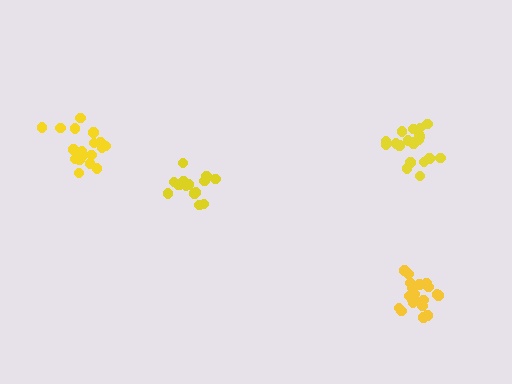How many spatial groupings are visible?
There are 4 spatial groupings.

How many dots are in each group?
Group 1: 16 dots, Group 2: 21 dots, Group 3: 20 dots, Group 4: 20 dots (77 total).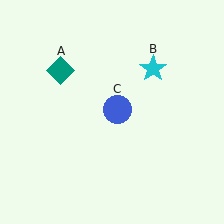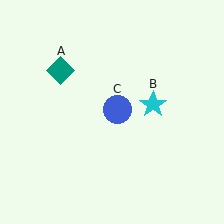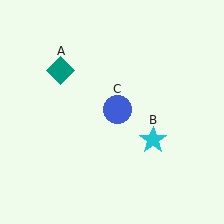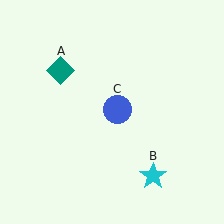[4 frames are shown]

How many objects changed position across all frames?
1 object changed position: cyan star (object B).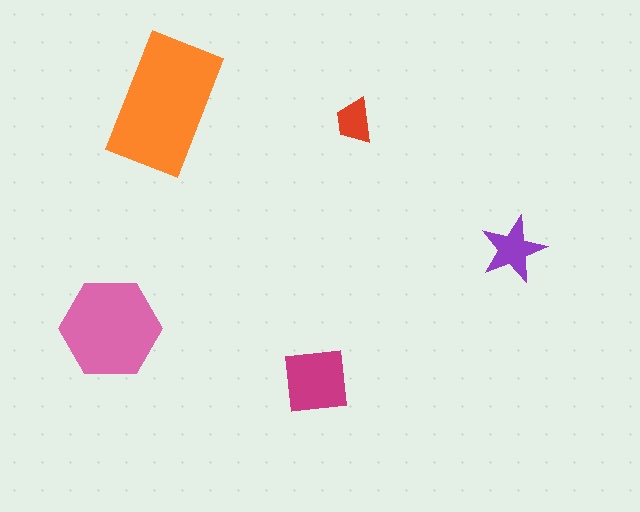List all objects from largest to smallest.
The orange rectangle, the pink hexagon, the magenta square, the purple star, the red trapezoid.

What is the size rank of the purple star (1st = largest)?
4th.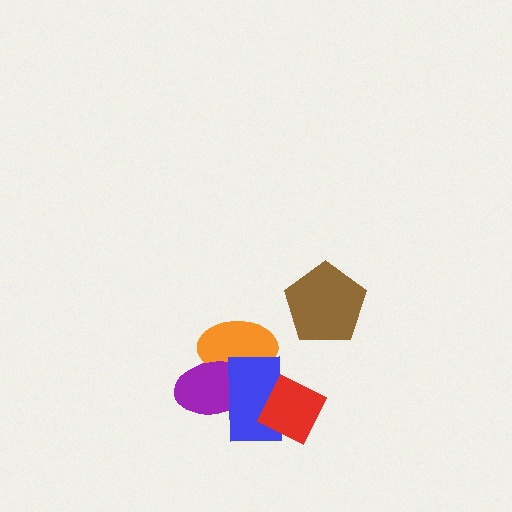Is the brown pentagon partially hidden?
No, no other shape covers it.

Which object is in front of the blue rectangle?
The red diamond is in front of the blue rectangle.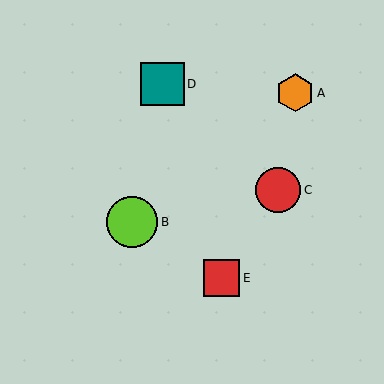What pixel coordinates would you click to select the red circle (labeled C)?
Click at (278, 190) to select the red circle C.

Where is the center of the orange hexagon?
The center of the orange hexagon is at (295, 93).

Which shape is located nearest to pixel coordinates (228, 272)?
The red square (labeled E) at (222, 278) is nearest to that location.